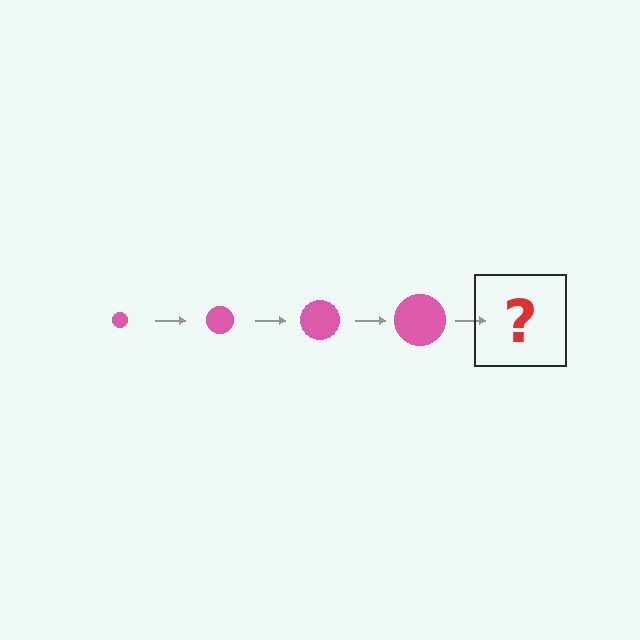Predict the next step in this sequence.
The next step is a pink circle, larger than the previous one.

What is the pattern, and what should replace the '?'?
The pattern is that the circle gets progressively larger each step. The '?' should be a pink circle, larger than the previous one.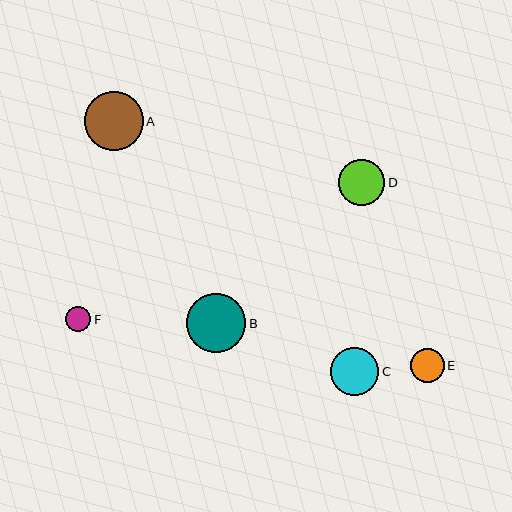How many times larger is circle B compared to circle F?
Circle B is approximately 2.4 times the size of circle F.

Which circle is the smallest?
Circle F is the smallest with a size of approximately 25 pixels.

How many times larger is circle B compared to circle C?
Circle B is approximately 1.2 times the size of circle C.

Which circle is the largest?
Circle A is the largest with a size of approximately 59 pixels.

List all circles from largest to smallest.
From largest to smallest: A, B, C, D, E, F.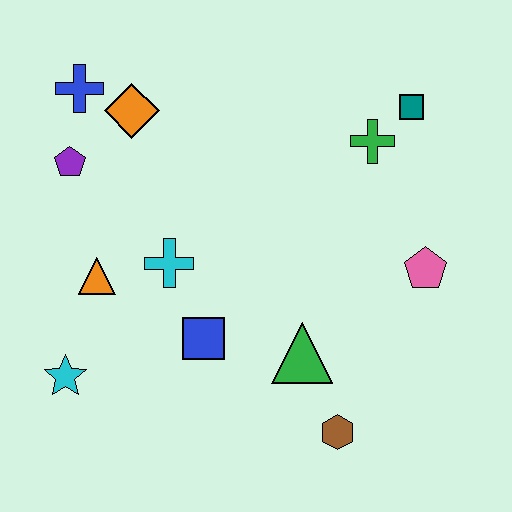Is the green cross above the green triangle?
Yes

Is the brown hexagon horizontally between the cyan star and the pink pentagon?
Yes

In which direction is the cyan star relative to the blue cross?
The cyan star is below the blue cross.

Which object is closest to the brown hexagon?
The green triangle is closest to the brown hexagon.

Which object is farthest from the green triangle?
The blue cross is farthest from the green triangle.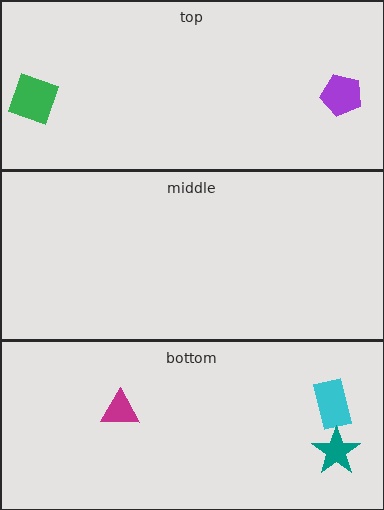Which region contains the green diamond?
The top region.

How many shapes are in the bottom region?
3.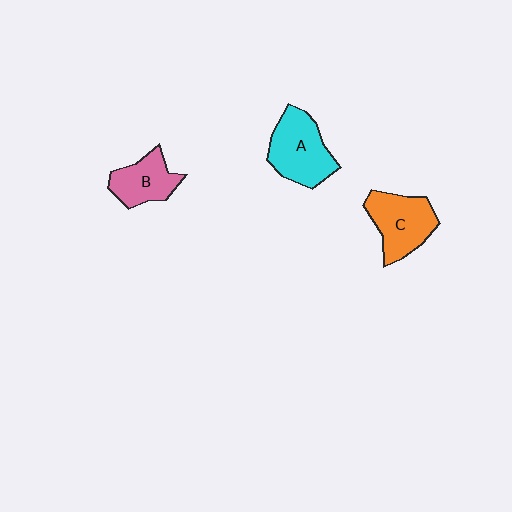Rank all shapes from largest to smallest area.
From largest to smallest: A (cyan), C (orange), B (pink).